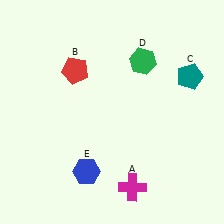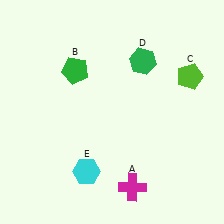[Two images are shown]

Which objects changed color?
B changed from red to green. C changed from teal to lime. E changed from blue to cyan.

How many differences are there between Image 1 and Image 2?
There are 3 differences between the two images.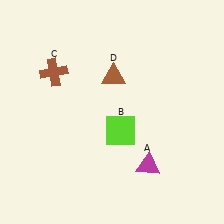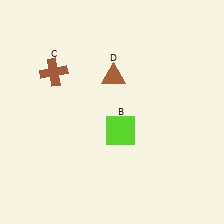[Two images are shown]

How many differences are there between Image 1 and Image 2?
There is 1 difference between the two images.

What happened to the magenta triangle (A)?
The magenta triangle (A) was removed in Image 2. It was in the bottom-right area of Image 1.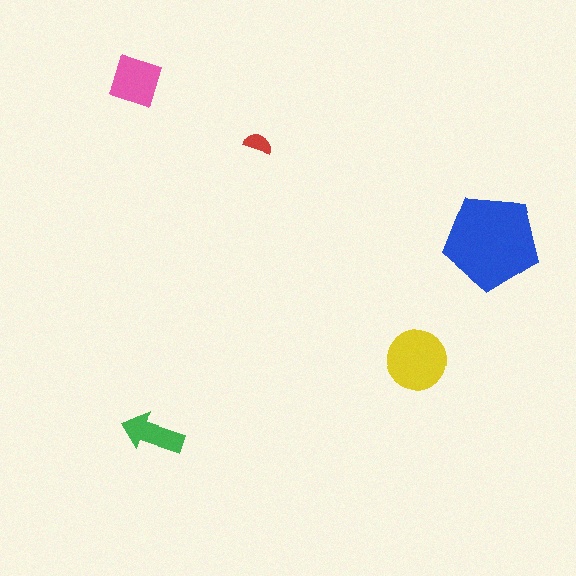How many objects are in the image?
There are 5 objects in the image.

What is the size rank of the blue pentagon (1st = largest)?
1st.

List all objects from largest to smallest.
The blue pentagon, the yellow circle, the pink diamond, the green arrow, the red semicircle.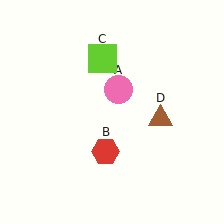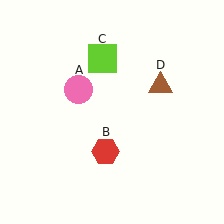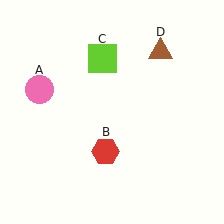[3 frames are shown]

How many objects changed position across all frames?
2 objects changed position: pink circle (object A), brown triangle (object D).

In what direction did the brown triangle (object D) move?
The brown triangle (object D) moved up.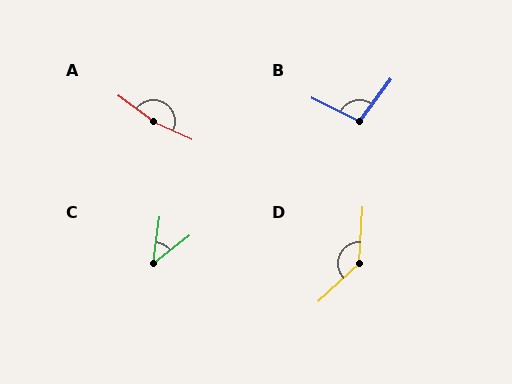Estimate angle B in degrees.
Approximately 100 degrees.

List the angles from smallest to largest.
C (44°), B (100°), D (136°), A (167°).